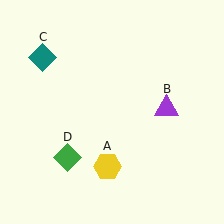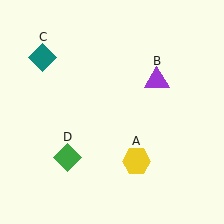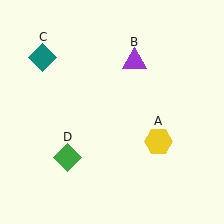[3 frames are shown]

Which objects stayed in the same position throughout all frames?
Teal diamond (object C) and green diamond (object D) remained stationary.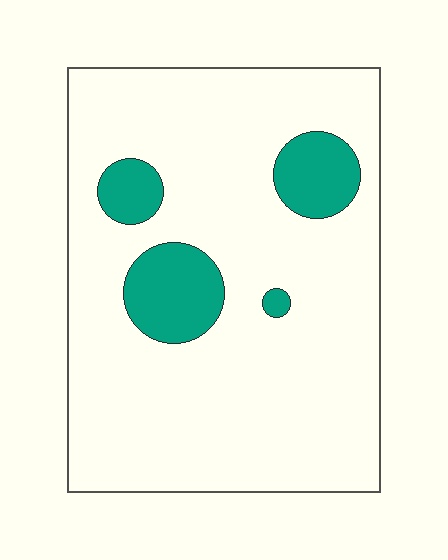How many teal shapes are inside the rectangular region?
4.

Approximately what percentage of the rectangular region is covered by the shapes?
Approximately 15%.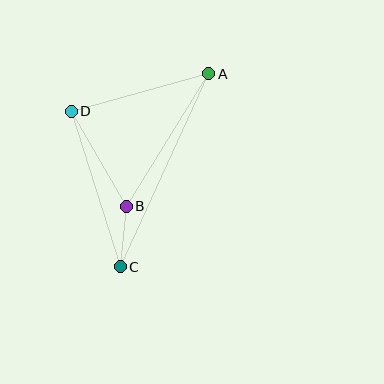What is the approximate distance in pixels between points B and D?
The distance between B and D is approximately 110 pixels.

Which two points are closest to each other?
Points B and C are closest to each other.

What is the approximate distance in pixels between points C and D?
The distance between C and D is approximately 163 pixels.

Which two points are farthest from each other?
Points A and C are farthest from each other.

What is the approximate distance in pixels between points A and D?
The distance between A and D is approximately 142 pixels.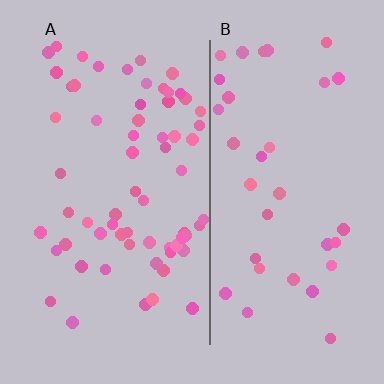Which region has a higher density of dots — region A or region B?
A (the left).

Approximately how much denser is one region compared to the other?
Approximately 1.8× — region A over region B.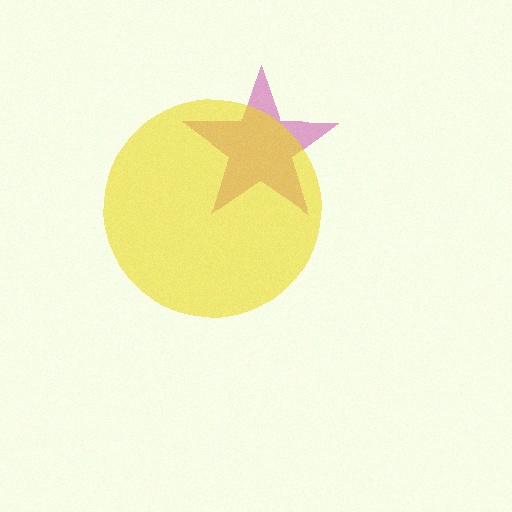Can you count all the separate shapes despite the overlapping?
Yes, there are 2 separate shapes.